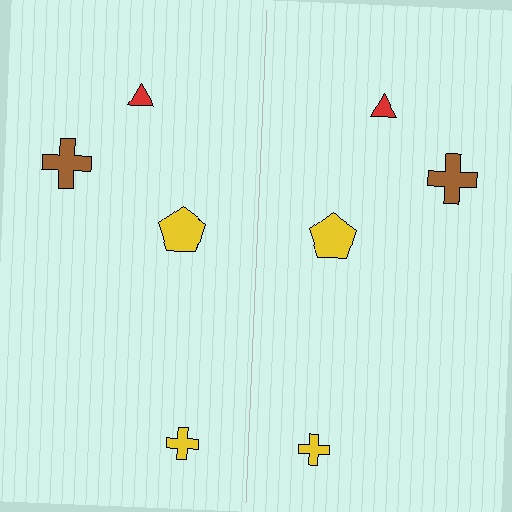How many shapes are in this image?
There are 8 shapes in this image.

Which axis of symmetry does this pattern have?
The pattern has a vertical axis of symmetry running through the center of the image.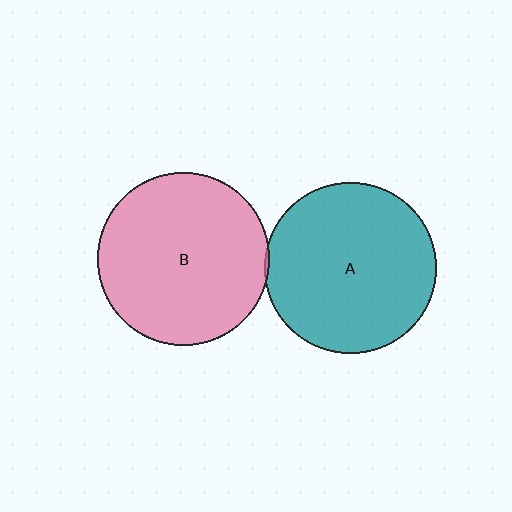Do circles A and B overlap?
Yes.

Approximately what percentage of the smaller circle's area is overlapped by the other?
Approximately 5%.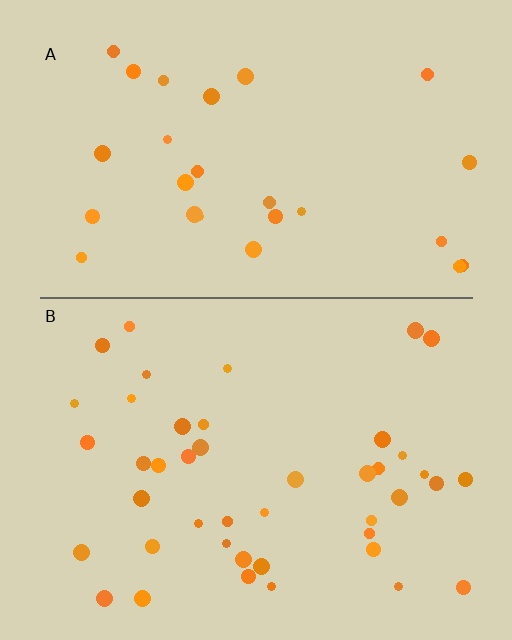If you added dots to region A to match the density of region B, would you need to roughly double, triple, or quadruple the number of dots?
Approximately double.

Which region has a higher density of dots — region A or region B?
B (the bottom).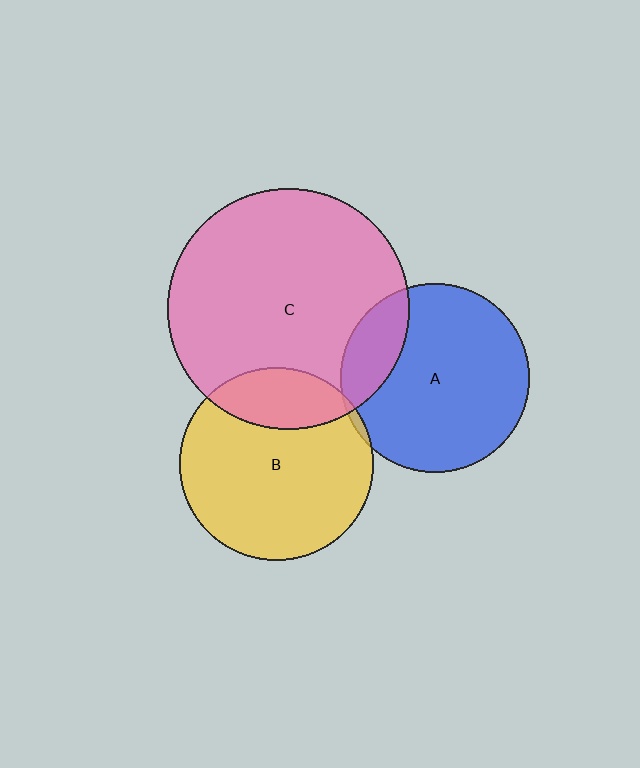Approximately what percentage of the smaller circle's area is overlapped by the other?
Approximately 20%.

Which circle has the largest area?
Circle C (pink).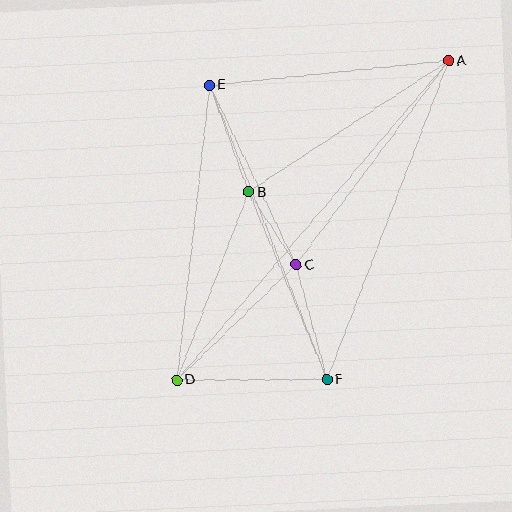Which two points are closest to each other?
Points B and C are closest to each other.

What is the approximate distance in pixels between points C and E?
The distance between C and E is approximately 200 pixels.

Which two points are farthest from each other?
Points A and D are farthest from each other.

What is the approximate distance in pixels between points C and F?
The distance between C and F is approximately 119 pixels.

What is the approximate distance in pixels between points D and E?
The distance between D and E is approximately 297 pixels.